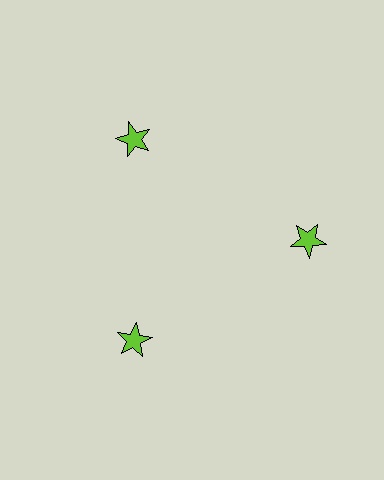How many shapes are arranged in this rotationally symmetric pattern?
There are 3 shapes, arranged in 3 groups of 1.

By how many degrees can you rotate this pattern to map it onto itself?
The pattern maps onto itself every 120 degrees of rotation.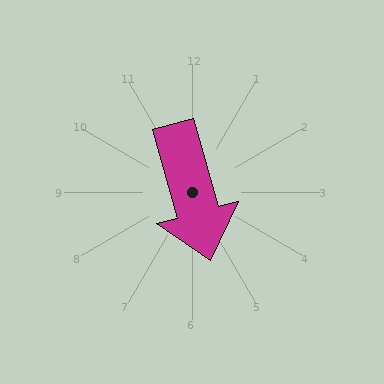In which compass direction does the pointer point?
South.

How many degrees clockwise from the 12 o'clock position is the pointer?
Approximately 165 degrees.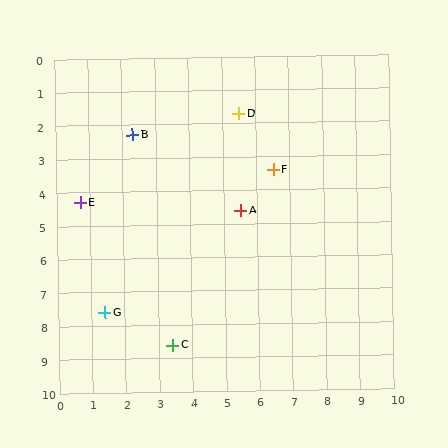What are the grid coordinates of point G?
Point G is at approximately (1.4, 7.6).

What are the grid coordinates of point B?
Point B is at approximately (2.3, 2.3).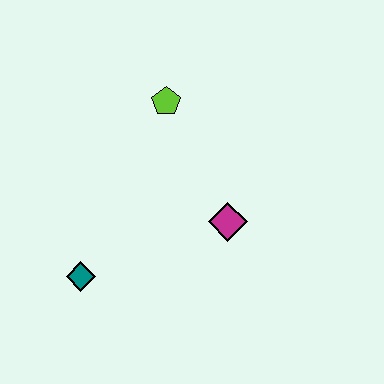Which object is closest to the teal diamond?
The magenta diamond is closest to the teal diamond.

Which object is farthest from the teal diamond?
The lime pentagon is farthest from the teal diamond.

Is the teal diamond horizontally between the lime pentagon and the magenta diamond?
No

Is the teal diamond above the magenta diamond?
No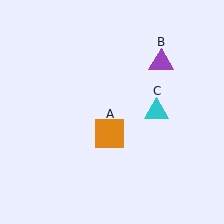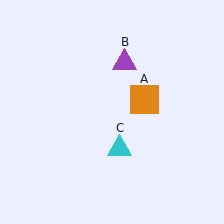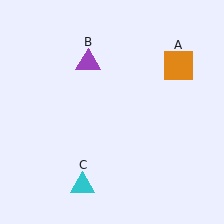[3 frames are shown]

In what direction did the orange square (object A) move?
The orange square (object A) moved up and to the right.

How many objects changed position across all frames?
3 objects changed position: orange square (object A), purple triangle (object B), cyan triangle (object C).